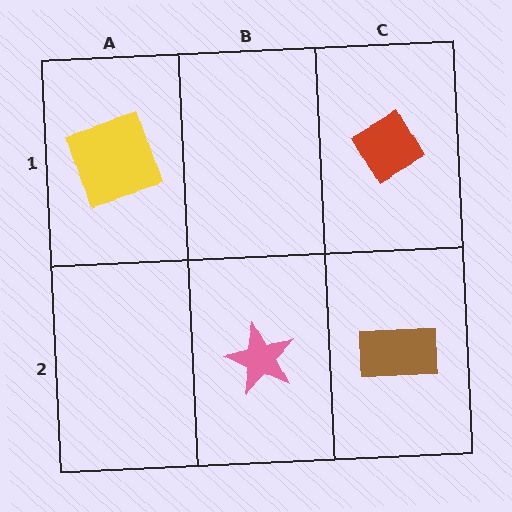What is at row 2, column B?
A pink star.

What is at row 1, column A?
A yellow square.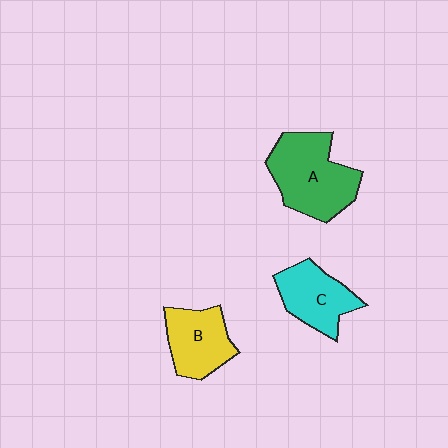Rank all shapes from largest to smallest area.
From largest to smallest: A (green), C (cyan), B (yellow).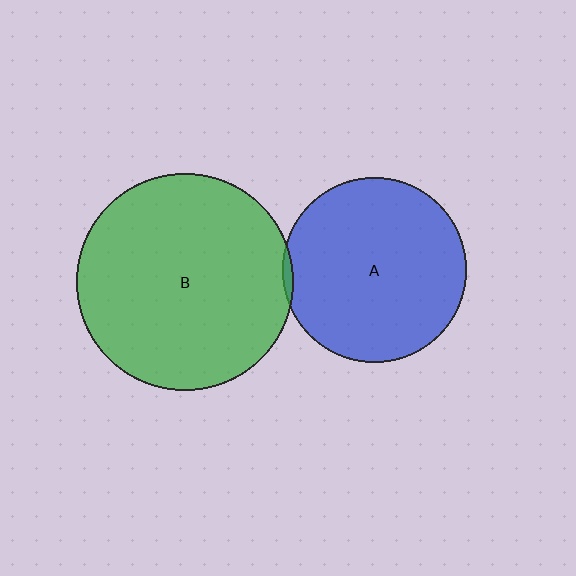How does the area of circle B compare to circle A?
Approximately 1.4 times.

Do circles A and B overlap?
Yes.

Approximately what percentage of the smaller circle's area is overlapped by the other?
Approximately 5%.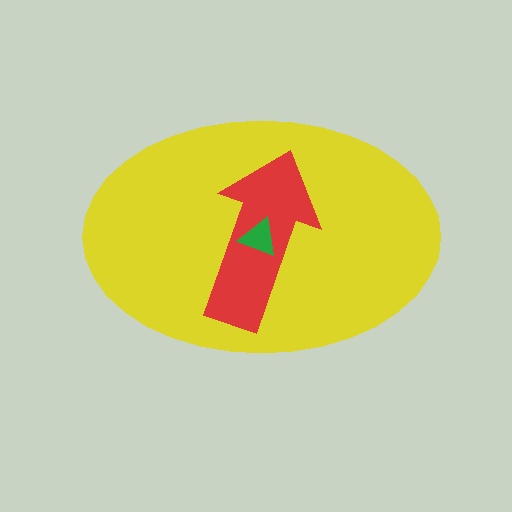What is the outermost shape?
The yellow ellipse.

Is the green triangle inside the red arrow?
Yes.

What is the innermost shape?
The green triangle.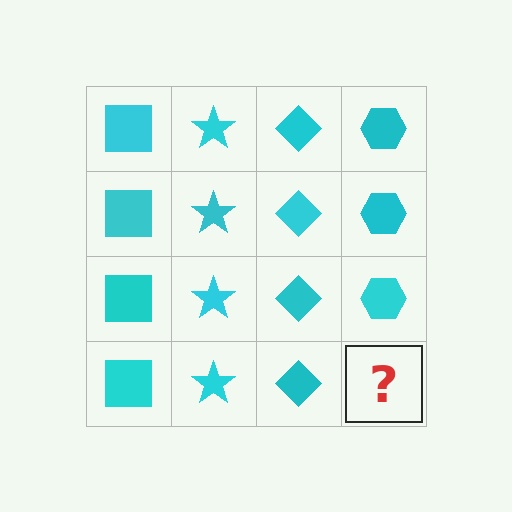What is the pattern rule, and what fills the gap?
The rule is that each column has a consistent shape. The gap should be filled with a cyan hexagon.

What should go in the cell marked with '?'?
The missing cell should contain a cyan hexagon.